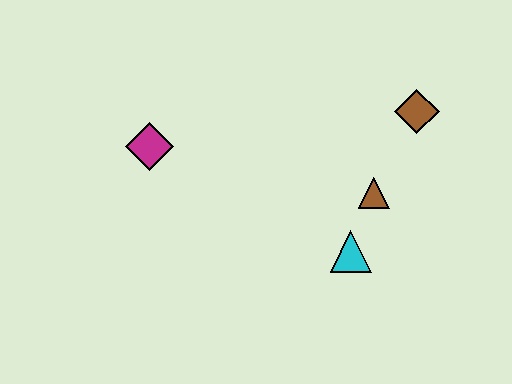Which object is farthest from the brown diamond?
The magenta diamond is farthest from the brown diamond.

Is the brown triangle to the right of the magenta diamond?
Yes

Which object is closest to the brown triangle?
The cyan triangle is closest to the brown triangle.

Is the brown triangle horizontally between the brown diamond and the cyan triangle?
Yes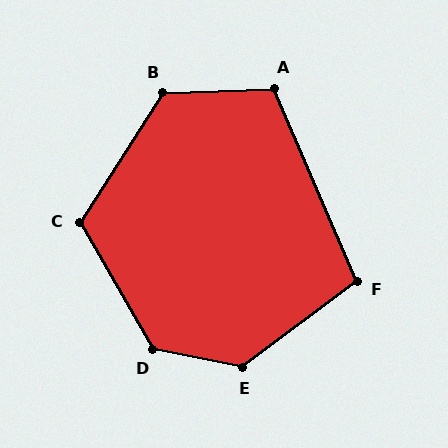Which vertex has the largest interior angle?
E, at approximately 132 degrees.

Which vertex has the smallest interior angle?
F, at approximately 104 degrees.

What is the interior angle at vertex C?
Approximately 117 degrees (obtuse).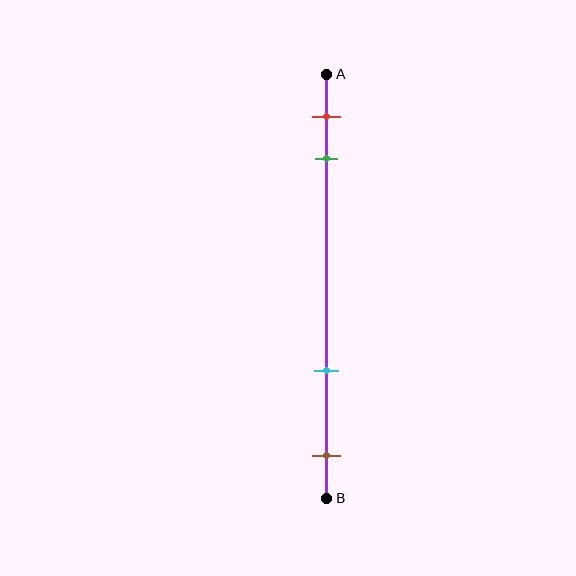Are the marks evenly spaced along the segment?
No, the marks are not evenly spaced.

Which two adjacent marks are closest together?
The red and green marks are the closest adjacent pair.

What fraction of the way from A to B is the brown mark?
The brown mark is approximately 90% (0.9) of the way from A to B.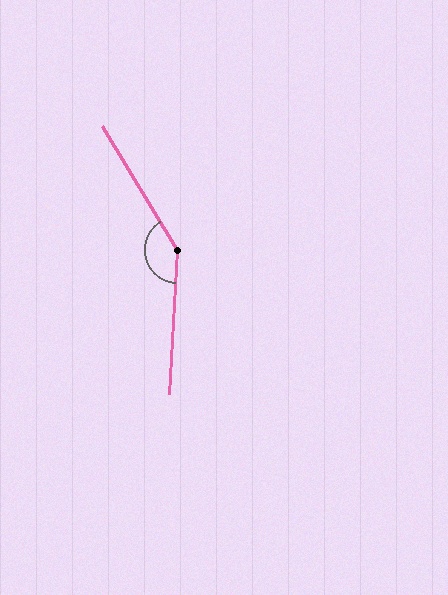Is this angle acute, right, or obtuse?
It is obtuse.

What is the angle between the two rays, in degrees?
Approximately 146 degrees.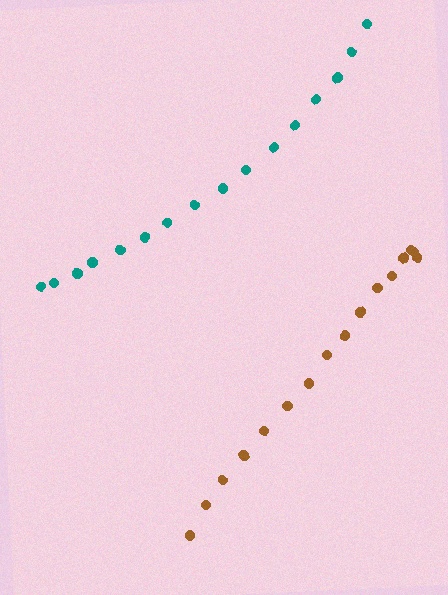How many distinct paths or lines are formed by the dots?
There are 2 distinct paths.